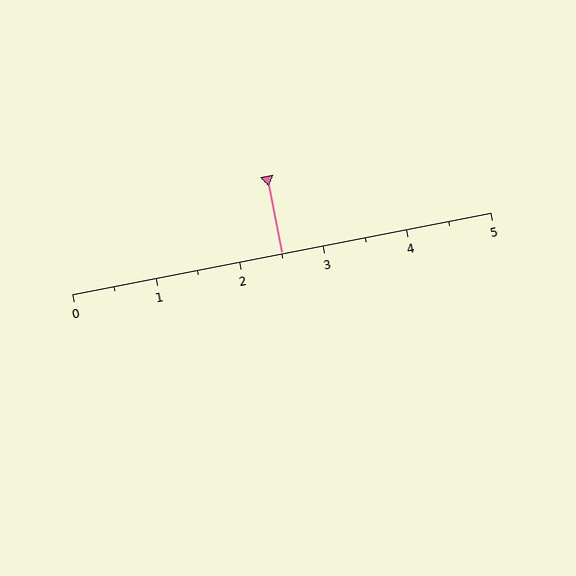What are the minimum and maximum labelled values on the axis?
The axis runs from 0 to 5.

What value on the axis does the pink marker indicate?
The marker indicates approximately 2.5.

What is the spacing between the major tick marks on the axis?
The major ticks are spaced 1 apart.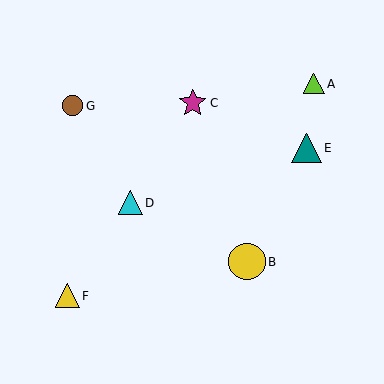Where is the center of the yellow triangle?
The center of the yellow triangle is at (67, 296).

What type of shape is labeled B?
Shape B is a yellow circle.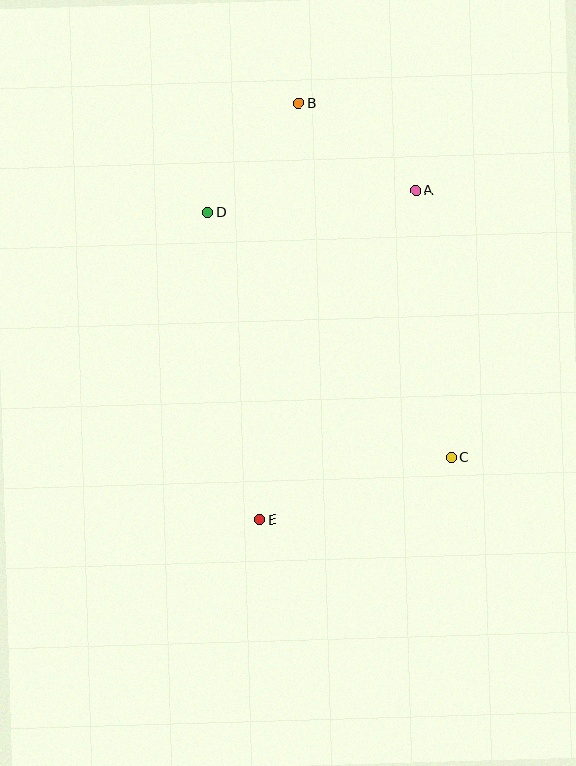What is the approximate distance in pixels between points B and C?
The distance between B and C is approximately 386 pixels.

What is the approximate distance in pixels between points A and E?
The distance between A and E is approximately 364 pixels.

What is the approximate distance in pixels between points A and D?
The distance between A and D is approximately 209 pixels.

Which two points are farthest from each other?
Points B and E are farthest from each other.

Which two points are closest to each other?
Points B and D are closest to each other.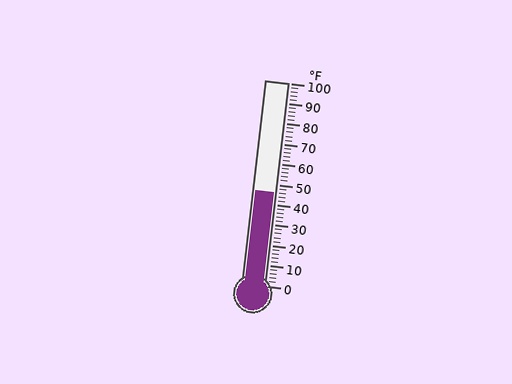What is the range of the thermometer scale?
The thermometer scale ranges from 0°F to 100°F.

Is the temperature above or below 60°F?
The temperature is below 60°F.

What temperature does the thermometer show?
The thermometer shows approximately 46°F.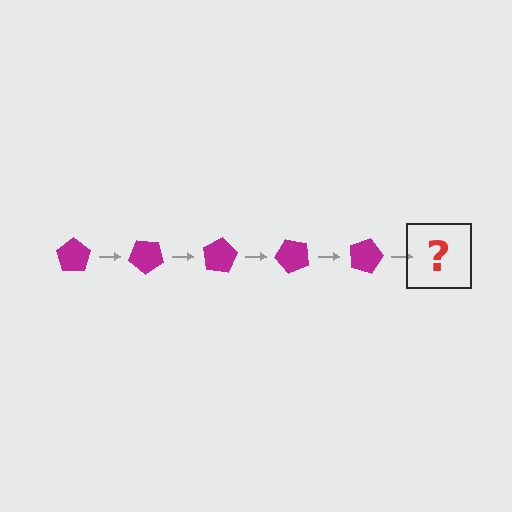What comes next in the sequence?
The next element should be a magenta pentagon rotated 200 degrees.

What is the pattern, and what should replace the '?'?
The pattern is that the pentagon rotates 40 degrees each step. The '?' should be a magenta pentagon rotated 200 degrees.